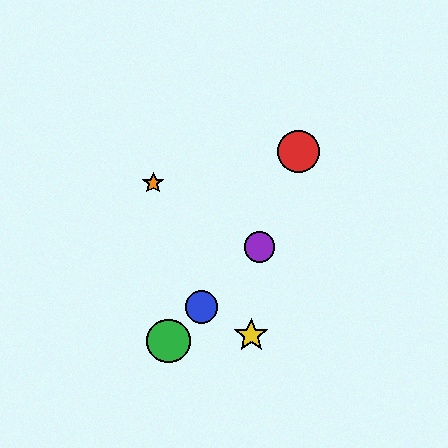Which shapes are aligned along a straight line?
The blue circle, the green circle, the purple circle are aligned along a straight line.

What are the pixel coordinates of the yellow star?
The yellow star is at (251, 335).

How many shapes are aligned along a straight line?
3 shapes (the blue circle, the green circle, the purple circle) are aligned along a straight line.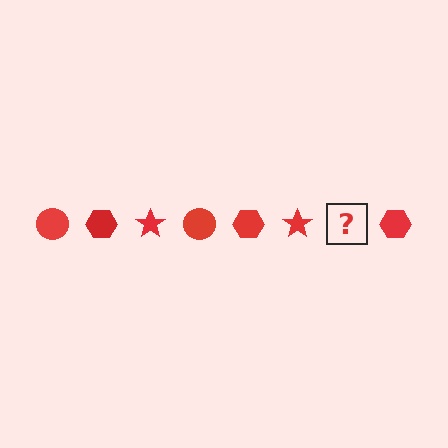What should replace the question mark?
The question mark should be replaced with a red circle.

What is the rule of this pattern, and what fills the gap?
The rule is that the pattern cycles through circle, hexagon, star shapes in red. The gap should be filled with a red circle.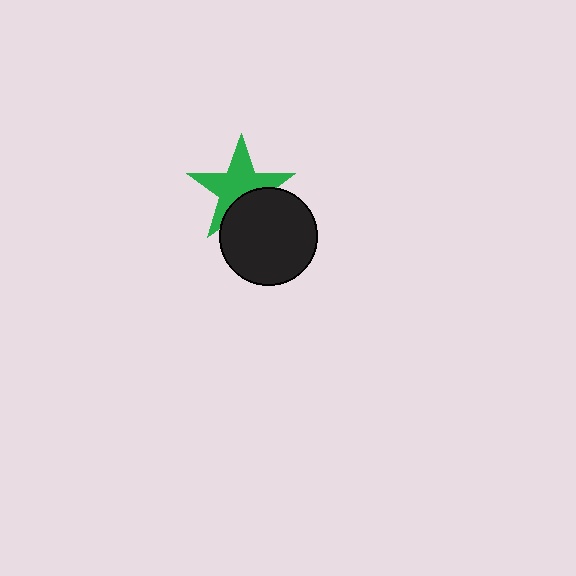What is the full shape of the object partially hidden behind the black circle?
The partially hidden object is a green star.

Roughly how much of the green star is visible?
Most of it is visible (roughly 67%).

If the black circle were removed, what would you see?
You would see the complete green star.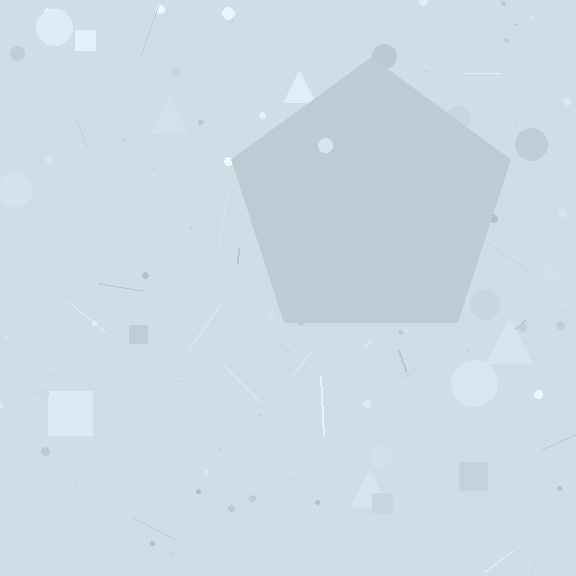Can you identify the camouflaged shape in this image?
The camouflaged shape is a pentagon.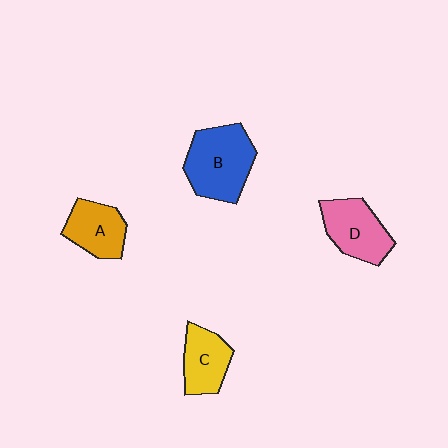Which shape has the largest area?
Shape B (blue).